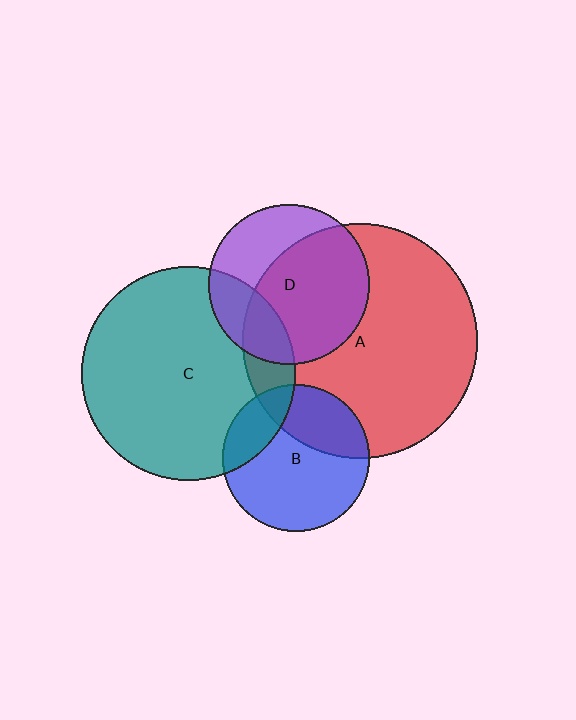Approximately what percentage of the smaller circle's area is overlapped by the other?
Approximately 30%.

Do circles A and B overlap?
Yes.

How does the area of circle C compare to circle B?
Approximately 2.1 times.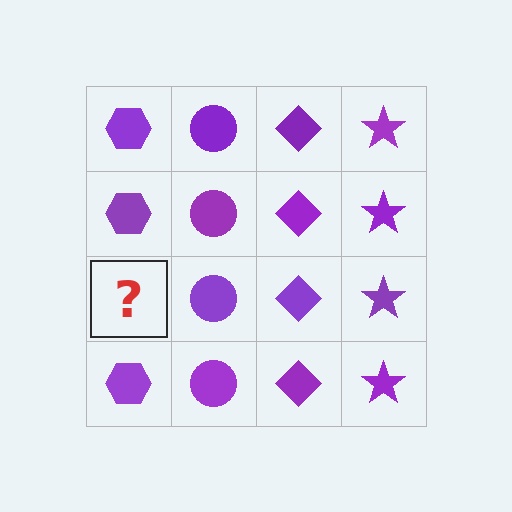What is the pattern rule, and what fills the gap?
The rule is that each column has a consistent shape. The gap should be filled with a purple hexagon.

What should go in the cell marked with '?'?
The missing cell should contain a purple hexagon.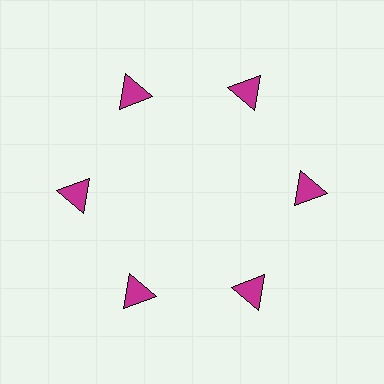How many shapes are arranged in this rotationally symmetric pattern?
There are 6 shapes, arranged in 6 groups of 1.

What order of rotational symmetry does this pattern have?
This pattern has 6-fold rotational symmetry.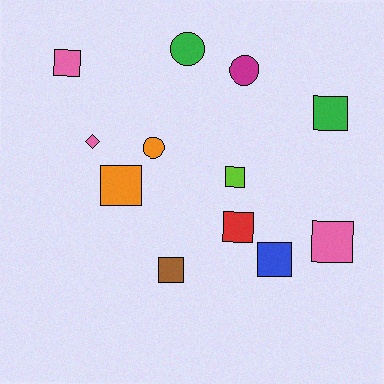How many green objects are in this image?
There are 2 green objects.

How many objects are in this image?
There are 12 objects.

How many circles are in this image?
There are 3 circles.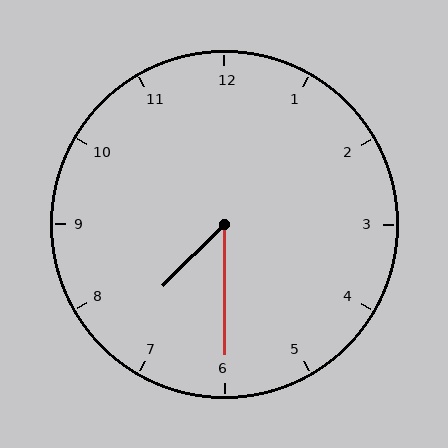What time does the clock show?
7:30.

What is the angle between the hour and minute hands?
Approximately 45 degrees.